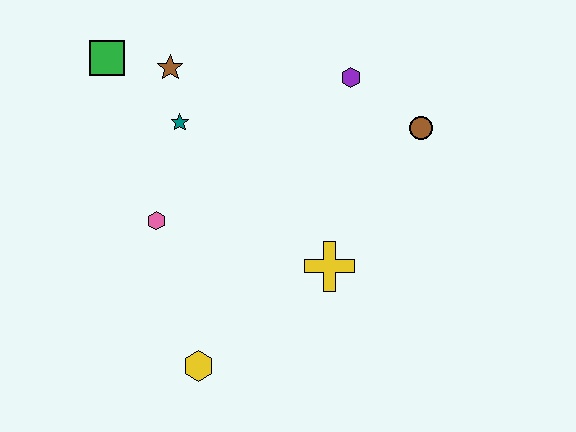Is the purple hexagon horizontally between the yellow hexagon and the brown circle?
Yes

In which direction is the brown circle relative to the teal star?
The brown circle is to the right of the teal star.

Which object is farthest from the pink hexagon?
The brown circle is farthest from the pink hexagon.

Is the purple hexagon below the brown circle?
No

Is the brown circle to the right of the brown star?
Yes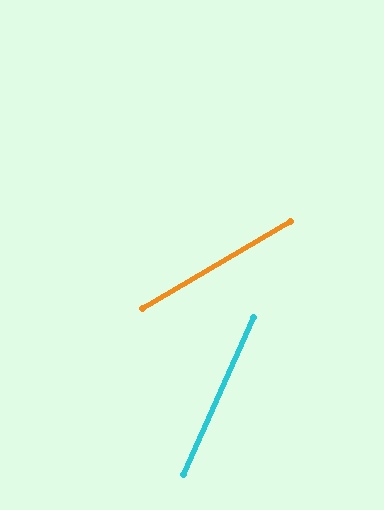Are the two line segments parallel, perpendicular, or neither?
Neither parallel nor perpendicular — they differ by about 35°.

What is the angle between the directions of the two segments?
Approximately 35 degrees.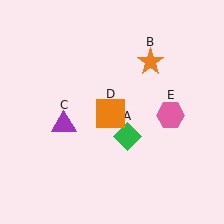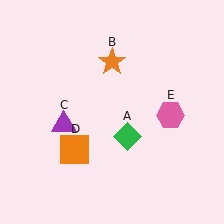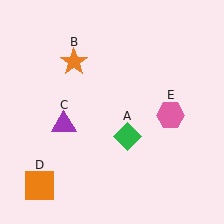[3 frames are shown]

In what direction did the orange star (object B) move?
The orange star (object B) moved left.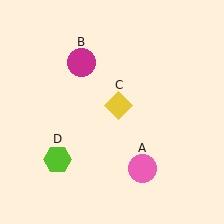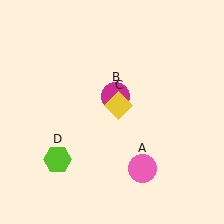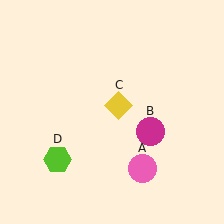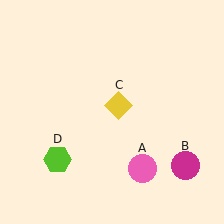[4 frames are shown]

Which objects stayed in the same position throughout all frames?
Pink circle (object A) and yellow diamond (object C) and lime hexagon (object D) remained stationary.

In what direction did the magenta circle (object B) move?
The magenta circle (object B) moved down and to the right.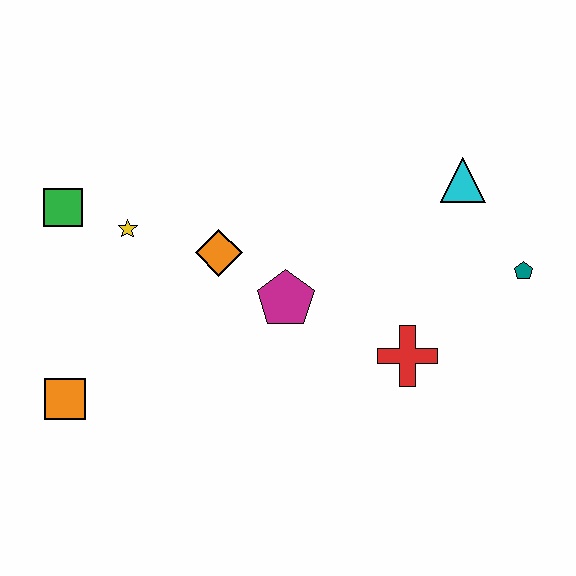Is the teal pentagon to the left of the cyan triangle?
No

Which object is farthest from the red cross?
The green square is farthest from the red cross.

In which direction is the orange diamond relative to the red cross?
The orange diamond is to the left of the red cross.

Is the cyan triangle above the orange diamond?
Yes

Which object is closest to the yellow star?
The green square is closest to the yellow star.